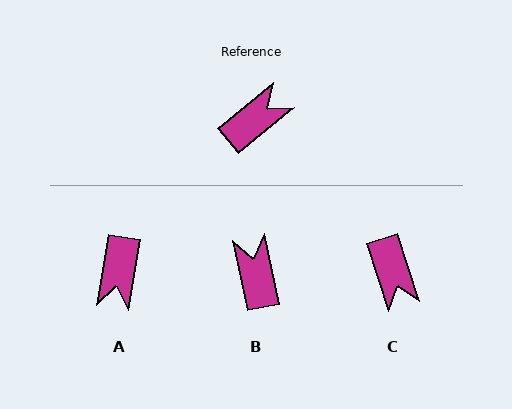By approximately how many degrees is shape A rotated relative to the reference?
Approximately 138 degrees clockwise.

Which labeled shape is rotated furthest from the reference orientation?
A, about 138 degrees away.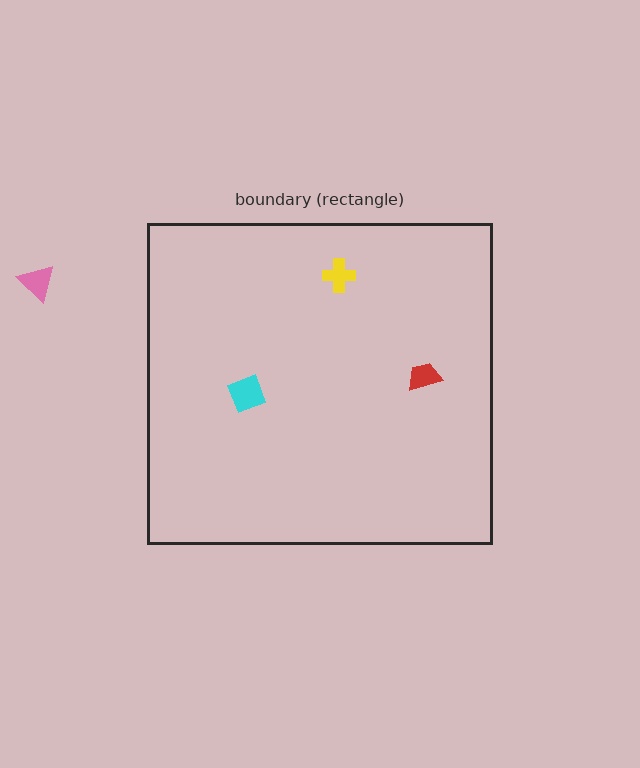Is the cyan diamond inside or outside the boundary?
Inside.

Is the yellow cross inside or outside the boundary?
Inside.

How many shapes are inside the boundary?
3 inside, 1 outside.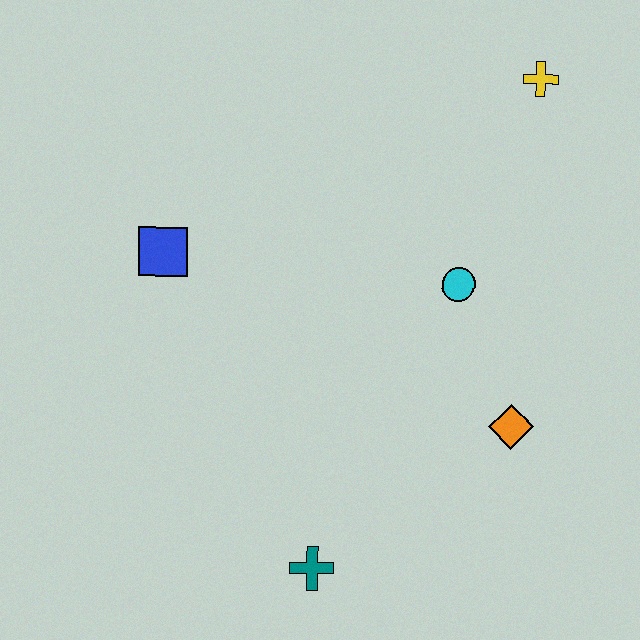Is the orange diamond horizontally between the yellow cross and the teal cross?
Yes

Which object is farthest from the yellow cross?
The teal cross is farthest from the yellow cross.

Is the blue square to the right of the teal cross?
No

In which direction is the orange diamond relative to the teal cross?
The orange diamond is to the right of the teal cross.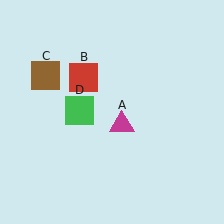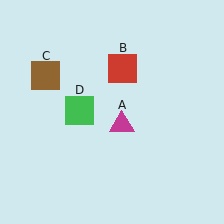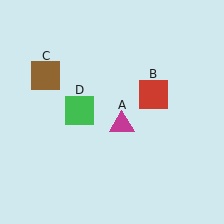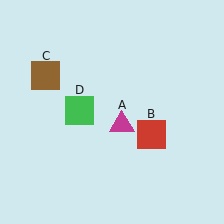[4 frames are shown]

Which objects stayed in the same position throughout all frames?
Magenta triangle (object A) and brown square (object C) and green square (object D) remained stationary.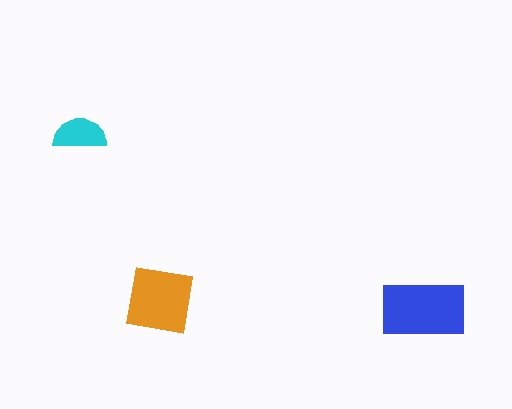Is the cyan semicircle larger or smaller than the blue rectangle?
Smaller.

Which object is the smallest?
The cyan semicircle.